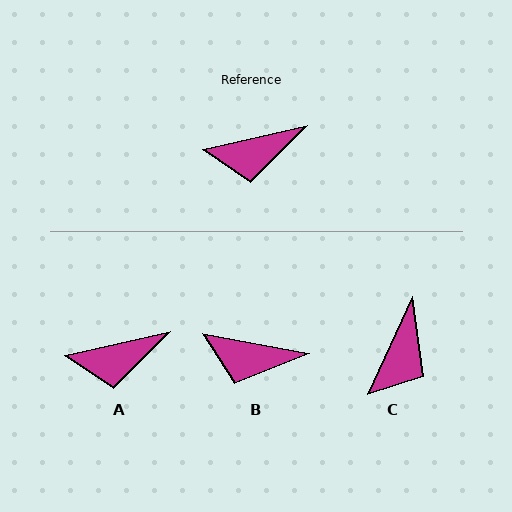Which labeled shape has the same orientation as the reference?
A.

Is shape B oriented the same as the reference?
No, it is off by about 24 degrees.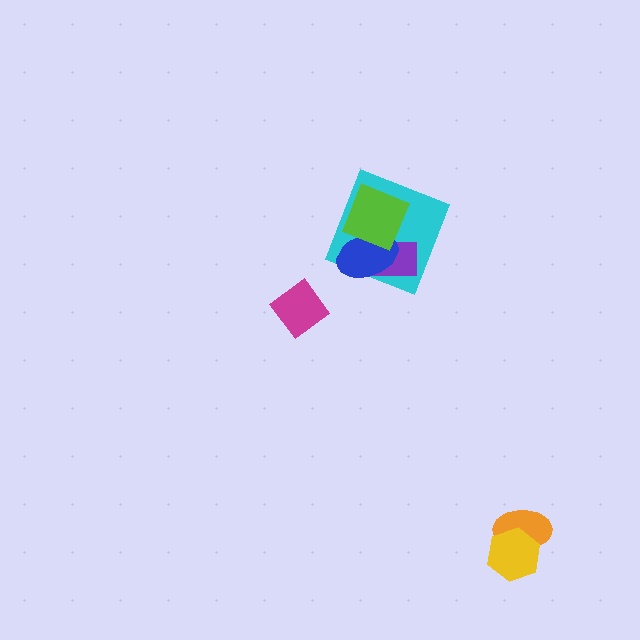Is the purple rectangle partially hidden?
Yes, it is partially covered by another shape.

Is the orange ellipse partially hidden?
Yes, it is partially covered by another shape.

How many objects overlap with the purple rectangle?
3 objects overlap with the purple rectangle.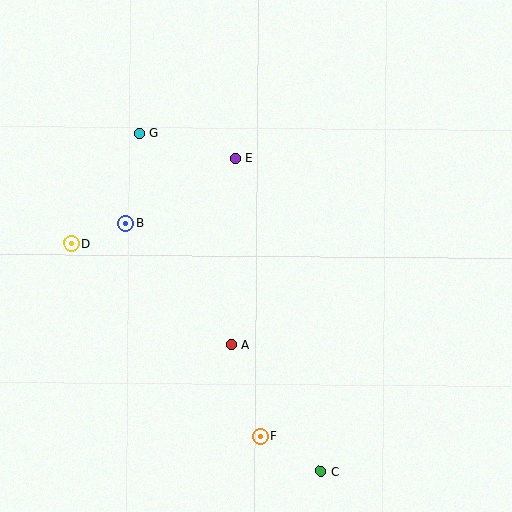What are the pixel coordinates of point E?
Point E is at (235, 158).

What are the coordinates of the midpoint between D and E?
The midpoint between D and E is at (153, 201).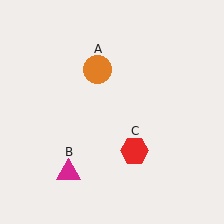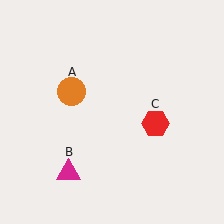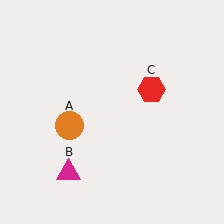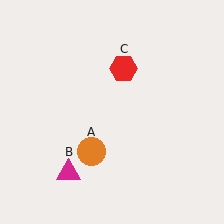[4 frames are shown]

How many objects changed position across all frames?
2 objects changed position: orange circle (object A), red hexagon (object C).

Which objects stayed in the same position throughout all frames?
Magenta triangle (object B) remained stationary.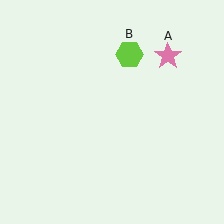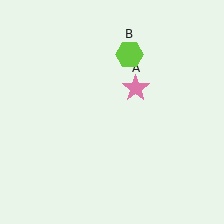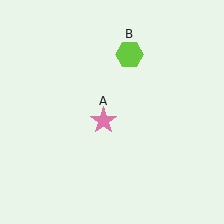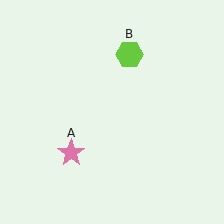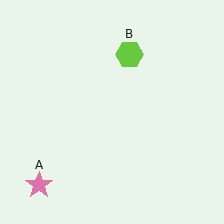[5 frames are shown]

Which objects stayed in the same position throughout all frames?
Lime hexagon (object B) remained stationary.